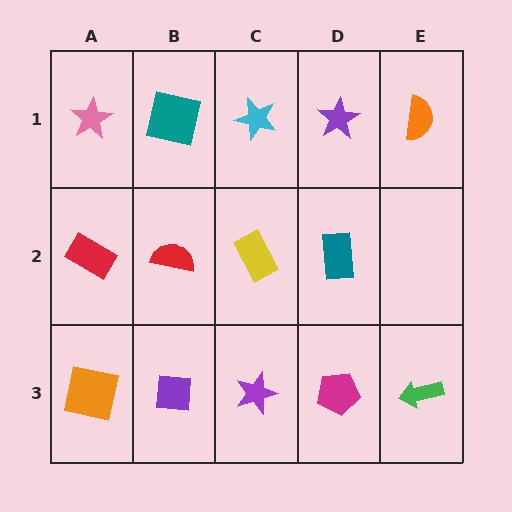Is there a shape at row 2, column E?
No, that cell is empty.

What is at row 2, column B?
A red semicircle.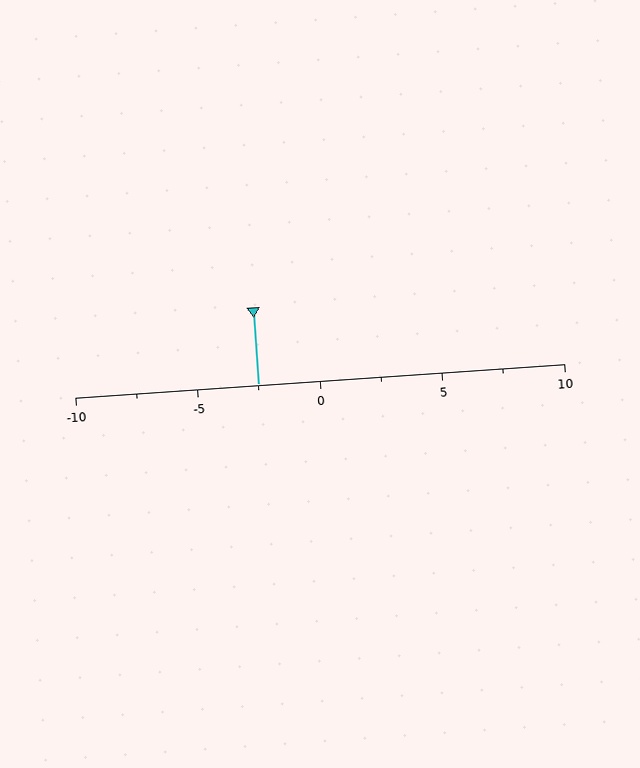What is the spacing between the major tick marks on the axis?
The major ticks are spaced 5 apart.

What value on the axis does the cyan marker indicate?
The marker indicates approximately -2.5.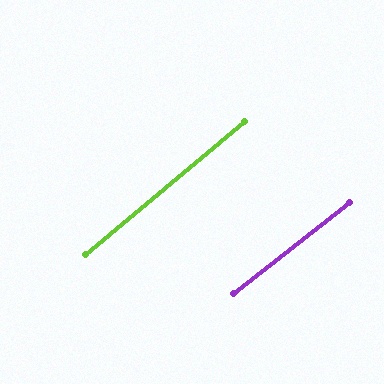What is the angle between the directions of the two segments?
Approximately 1 degree.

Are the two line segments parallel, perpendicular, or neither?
Parallel — their directions differ by only 1.4°.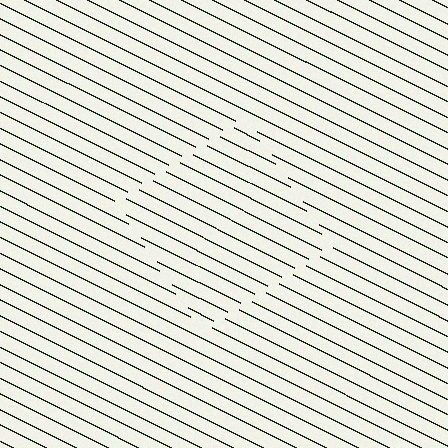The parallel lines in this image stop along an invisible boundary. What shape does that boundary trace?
An illusory square. The interior of the shape contains the same grating, shifted by half a period — the contour is defined by the phase discontinuity where line-ends from the inner and outer gratings abut.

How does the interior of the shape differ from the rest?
The interior of the shape contains the same grating, shifted by half a period — the contour is defined by the phase discontinuity where line-ends from the inner and outer gratings abut.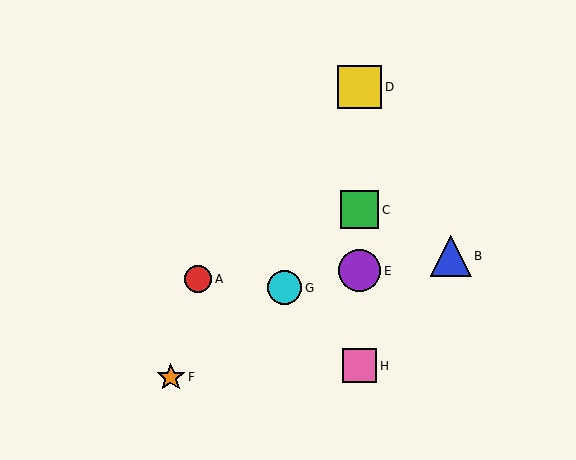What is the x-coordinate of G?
Object G is at x≈285.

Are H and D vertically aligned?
Yes, both are at x≈360.